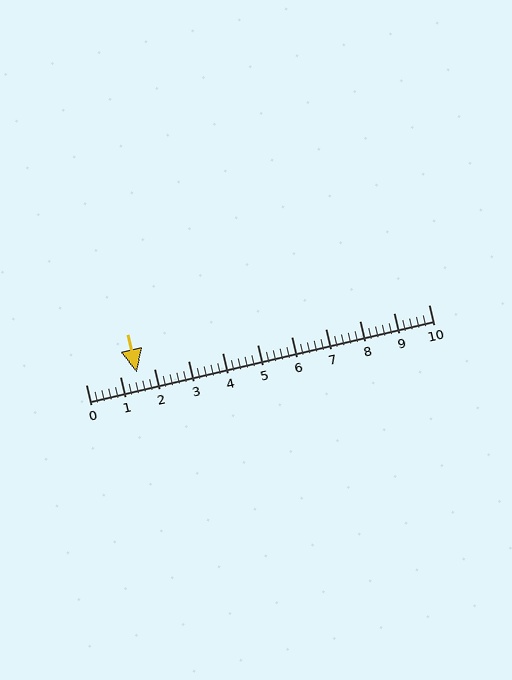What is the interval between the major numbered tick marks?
The major tick marks are spaced 1 units apart.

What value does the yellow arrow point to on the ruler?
The yellow arrow points to approximately 1.5.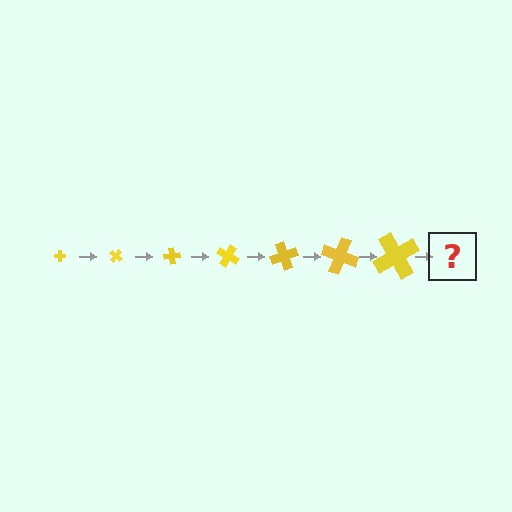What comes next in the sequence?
The next element should be a cross, larger than the previous one and rotated 280 degrees from the start.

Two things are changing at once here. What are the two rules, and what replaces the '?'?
The two rules are that the cross grows larger each step and it rotates 40 degrees each step. The '?' should be a cross, larger than the previous one and rotated 280 degrees from the start.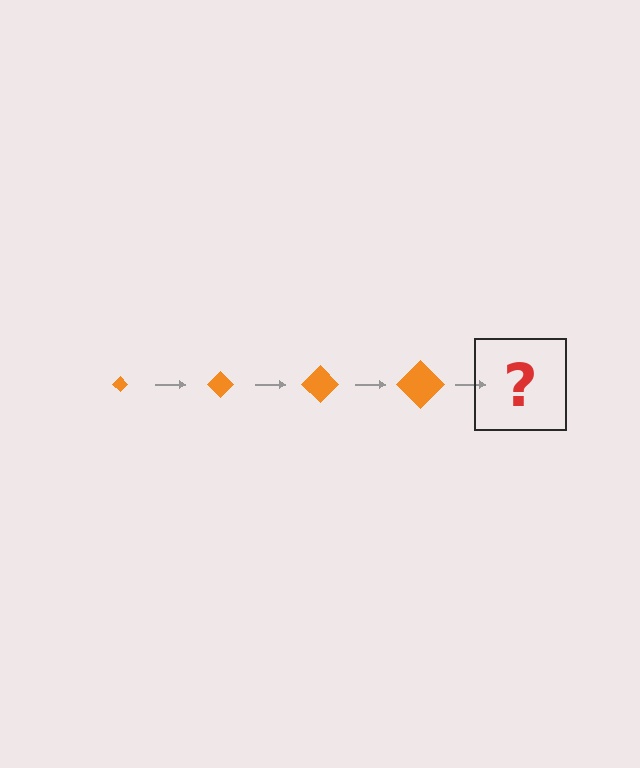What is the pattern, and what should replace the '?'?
The pattern is that the diamond gets progressively larger each step. The '?' should be an orange diamond, larger than the previous one.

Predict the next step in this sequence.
The next step is an orange diamond, larger than the previous one.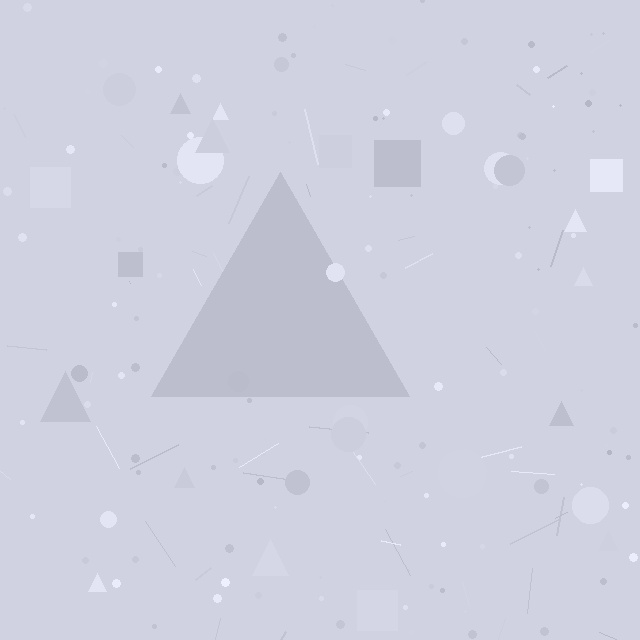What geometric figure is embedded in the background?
A triangle is embedded in the background.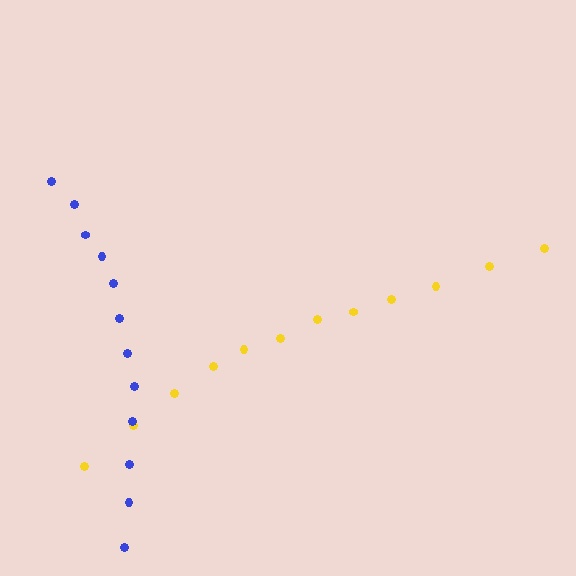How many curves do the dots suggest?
There are 2 distinct paths.